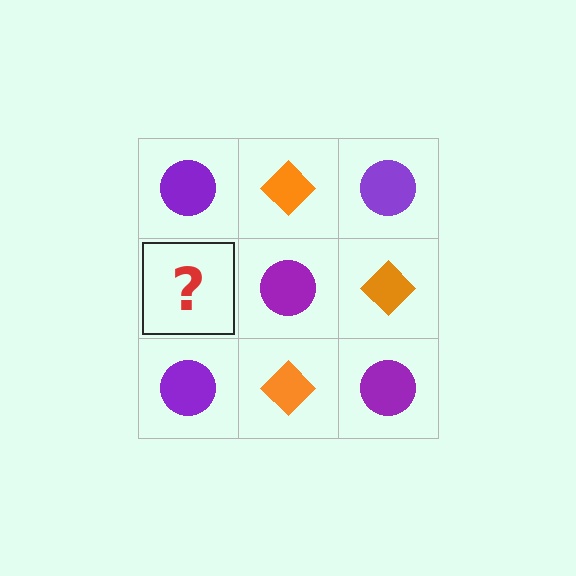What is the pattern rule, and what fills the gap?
The rule is that it alternates purple circle and orange diamond in a checkerboard pattern. The gap should be filled with an orange diamond.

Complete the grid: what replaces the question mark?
The question mark should be replaced with an orange diamond.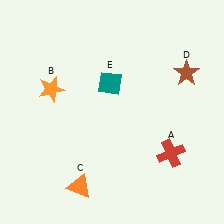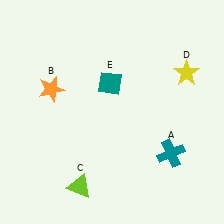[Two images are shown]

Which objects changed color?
A changed from red to teal. C changed from orange to lime. D changed from brown to yellow.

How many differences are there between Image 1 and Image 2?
There are 3 differences between the two images.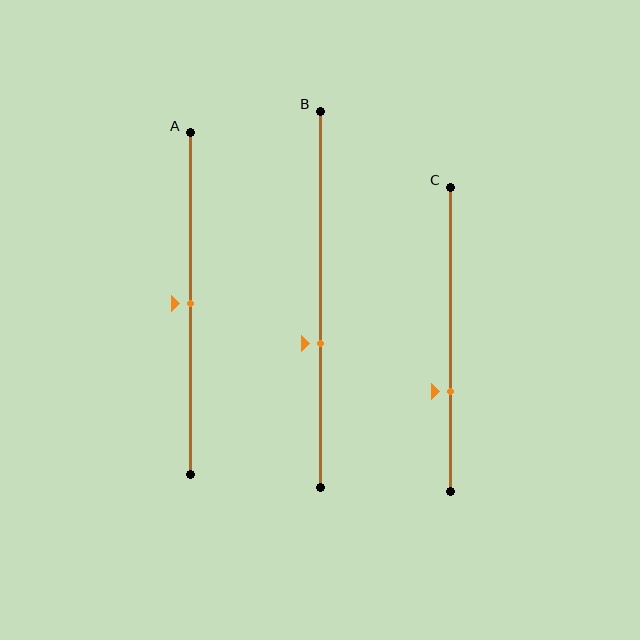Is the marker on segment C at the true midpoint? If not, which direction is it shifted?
No, the marker on segment C is shifted downward by about 17% of the segment length.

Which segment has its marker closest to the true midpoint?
Segment A has its marker closest to the true midpoint.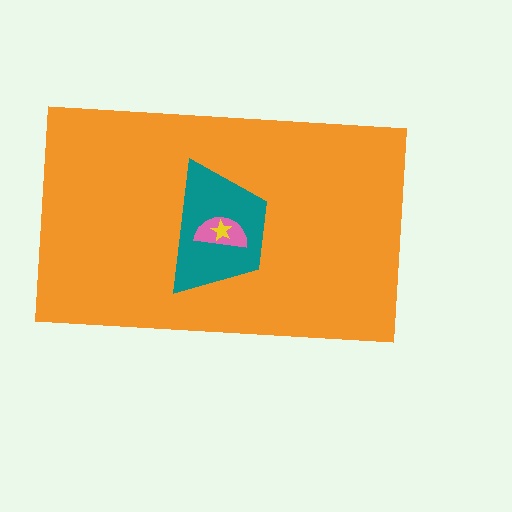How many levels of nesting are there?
4.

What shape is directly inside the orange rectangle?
The teal trapezoid.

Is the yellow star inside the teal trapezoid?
Yes.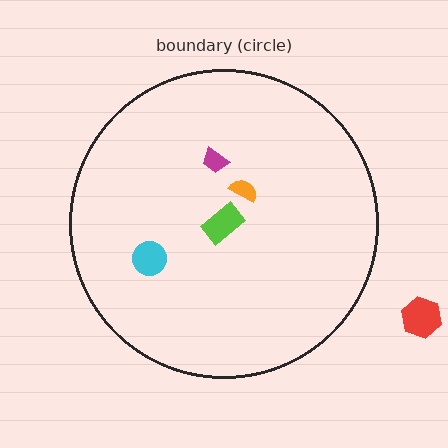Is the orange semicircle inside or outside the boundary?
Inside.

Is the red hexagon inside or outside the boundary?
Outside.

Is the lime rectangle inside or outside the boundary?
Inside.